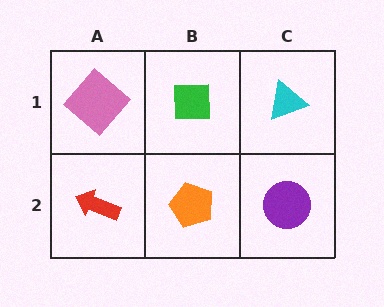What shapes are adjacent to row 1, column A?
A red arrow (row 2, column A), a green square (row 1, column B).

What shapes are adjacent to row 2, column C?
A cyan triangle (row 1, column C), an orange pentagon (row 2, column B).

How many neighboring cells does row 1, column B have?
3.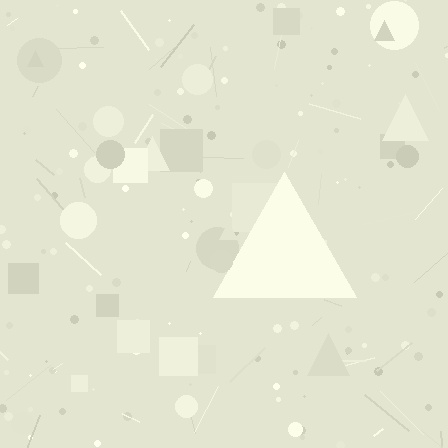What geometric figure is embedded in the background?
A triangle is embedded in the background.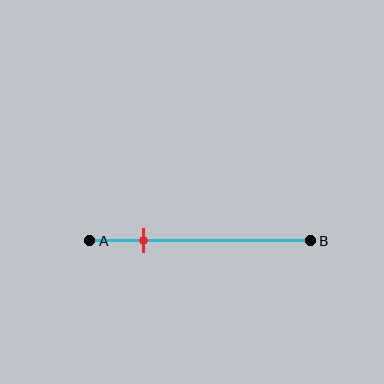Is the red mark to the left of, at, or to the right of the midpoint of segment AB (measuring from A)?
The red mark is to the left of the midpoint of segment AB.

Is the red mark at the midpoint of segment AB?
No, the mark is at about 25% from A, not at the 50% midpoint.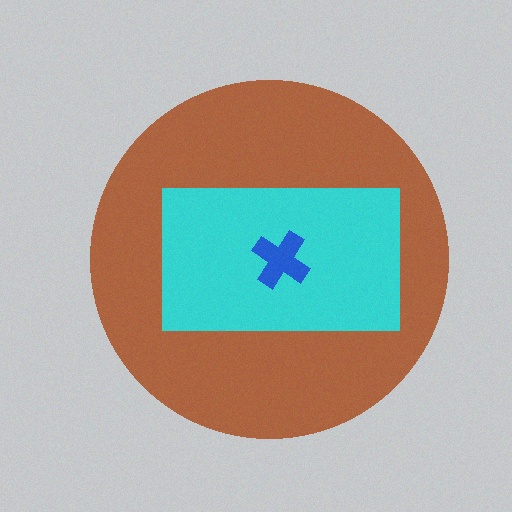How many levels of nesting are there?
3.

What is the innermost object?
The blue cross.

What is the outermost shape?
The brown circle.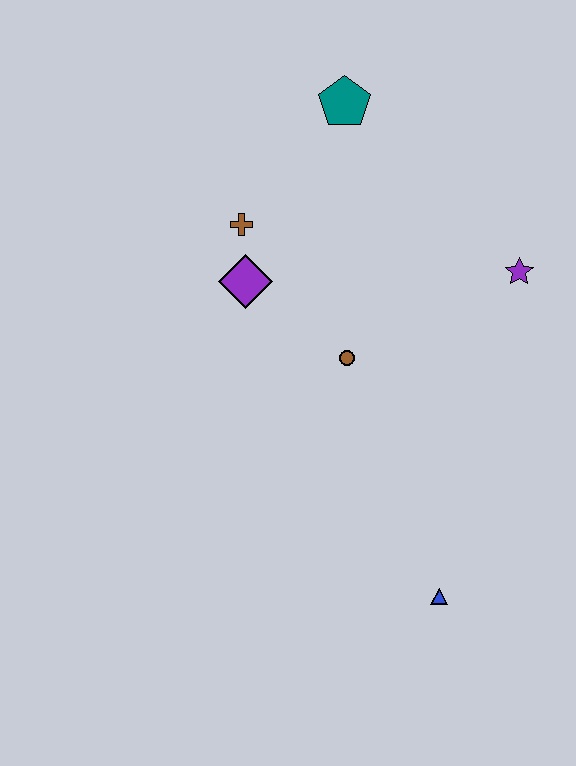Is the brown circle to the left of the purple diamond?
No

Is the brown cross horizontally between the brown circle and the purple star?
No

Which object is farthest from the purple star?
The blue triangle is farthest from the purple star.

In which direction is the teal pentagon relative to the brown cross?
The teal pentagon is above the brown cross.